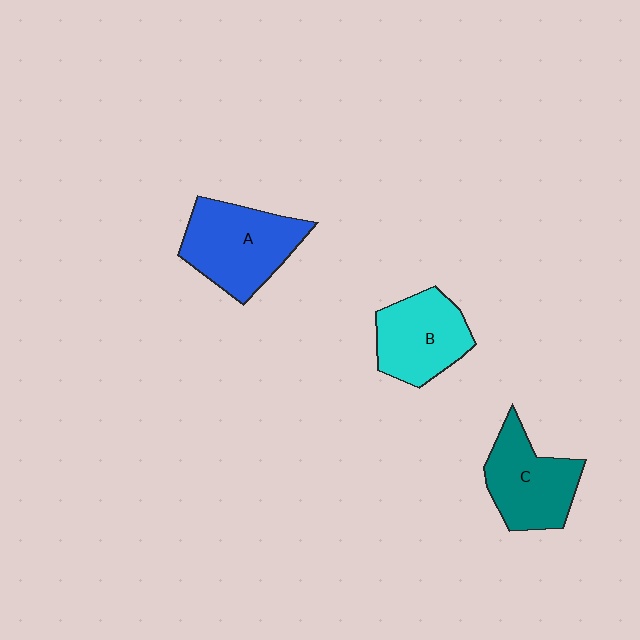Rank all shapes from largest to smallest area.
From largest to smallest: A (blue), C (teal), B (cyan).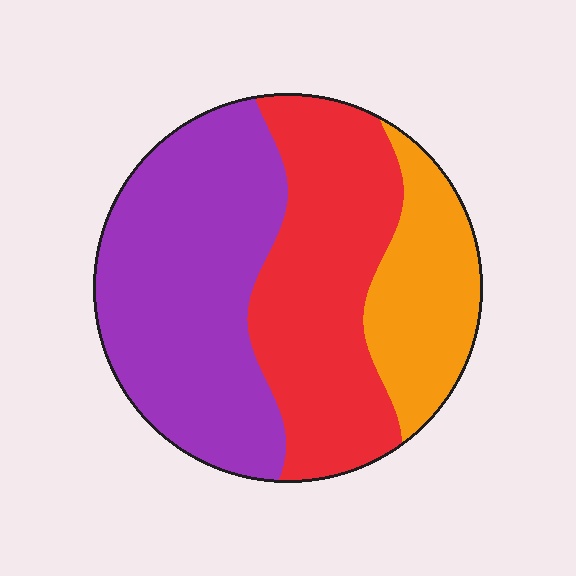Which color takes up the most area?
Purple, at roughly 45%.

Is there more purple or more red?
Purple.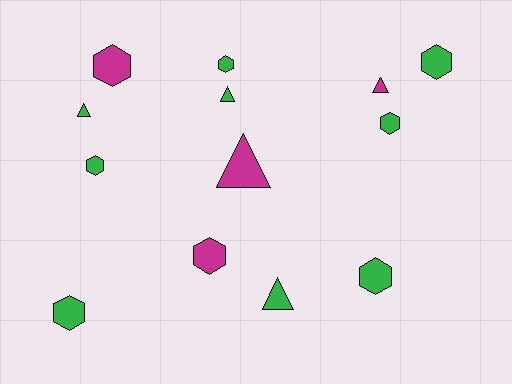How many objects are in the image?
There are 13 objects.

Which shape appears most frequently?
Hexagon, with 8 objects.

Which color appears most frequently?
Green, with 9 objects.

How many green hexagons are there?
There are 6 green hexagons.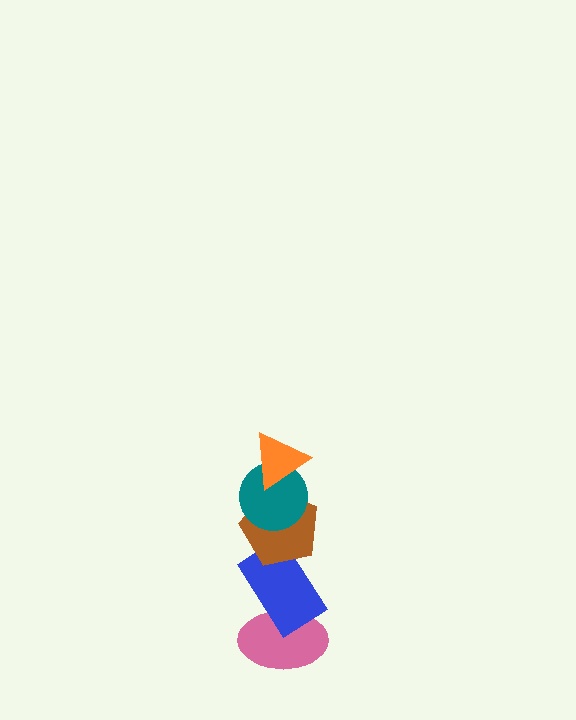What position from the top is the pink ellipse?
The pink ellipse is 5th from the top.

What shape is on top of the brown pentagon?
The teal circle is on top of the brown pentagon.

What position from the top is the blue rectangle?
The blue rectangle is 4th from the top.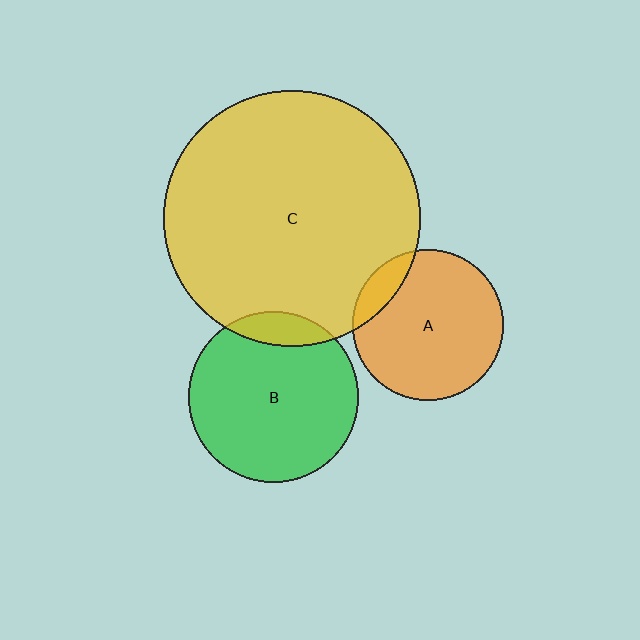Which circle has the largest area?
Circle C (yellow).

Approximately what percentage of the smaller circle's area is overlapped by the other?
Approximately 10%.